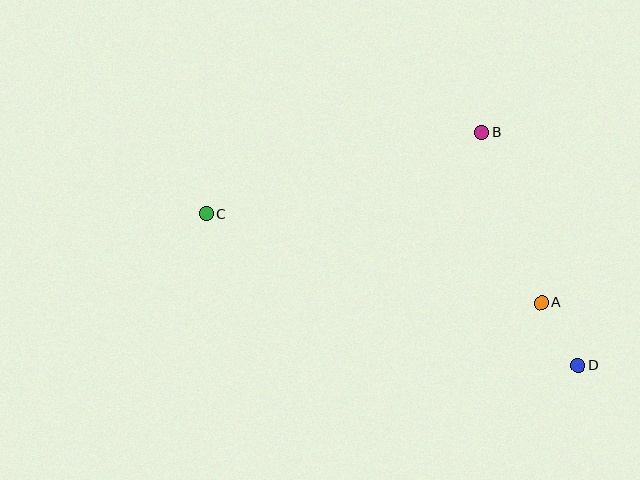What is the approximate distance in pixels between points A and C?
The distance between A and C is approximately 347 pixels.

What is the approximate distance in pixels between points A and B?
The distance between A and B is approximately 180 pixels.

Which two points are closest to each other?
Points A and D are closest to each other.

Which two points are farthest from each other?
Points C and D are farthest from each other.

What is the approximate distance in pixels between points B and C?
The distance between B and C is approximately 288 pixels.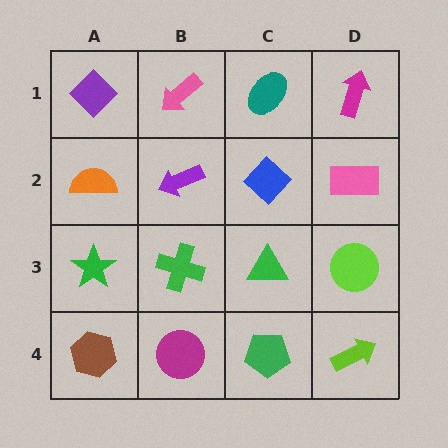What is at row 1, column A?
A purple diamond.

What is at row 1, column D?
A magenta arrow.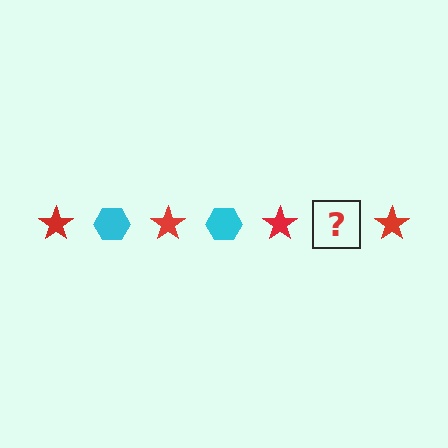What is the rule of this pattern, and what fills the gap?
The rule is that the pattern alternates between red star and cyan hexagon. The gap should be filled with a cyan hexagon.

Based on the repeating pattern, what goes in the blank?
The blank should be a cyan hexagon.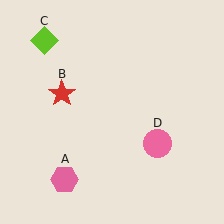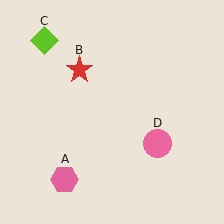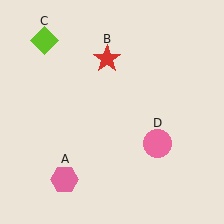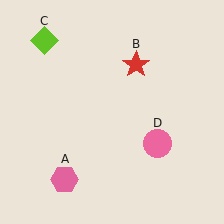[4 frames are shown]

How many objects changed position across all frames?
1 object changed position: red star (object B).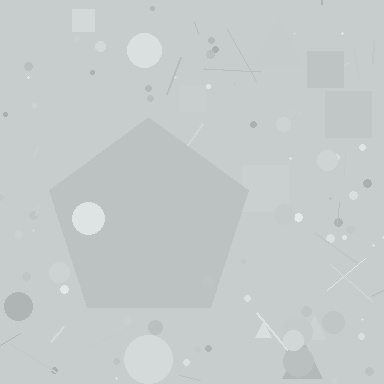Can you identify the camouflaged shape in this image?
The camouflaged shape is a pentagon.